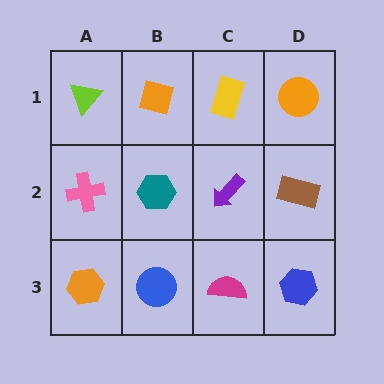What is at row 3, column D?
A blue hexagon.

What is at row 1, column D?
An orange circle.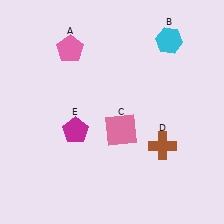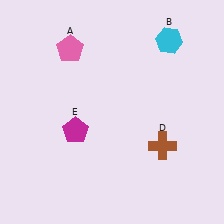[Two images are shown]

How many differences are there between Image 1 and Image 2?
There is 1 difference between the two images.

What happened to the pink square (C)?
The pink square (C) was removed in Image 2. It was in the bottom-right area of Image 1.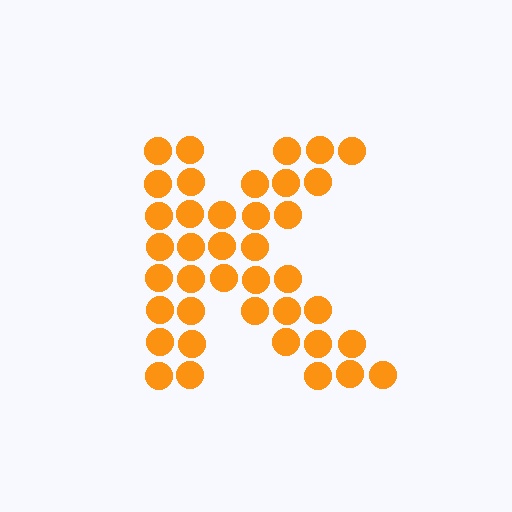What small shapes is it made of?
It is made of small circles.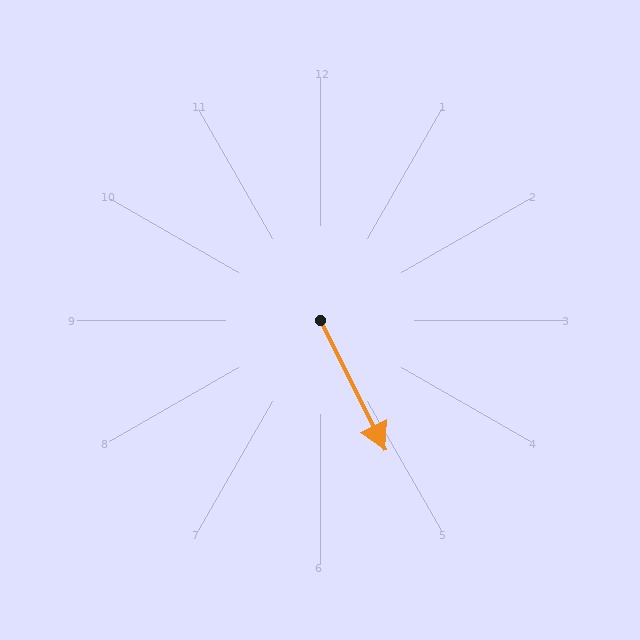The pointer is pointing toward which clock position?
Roughly 5 o'clock.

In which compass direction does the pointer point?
Southeast.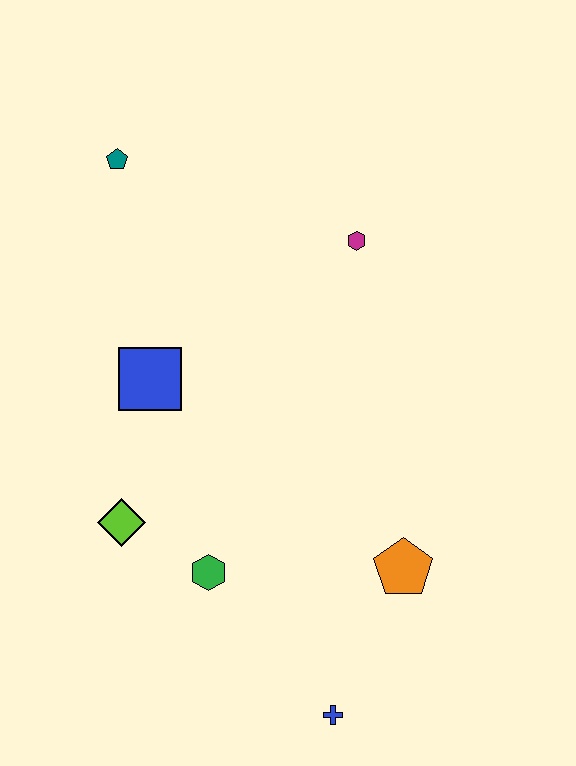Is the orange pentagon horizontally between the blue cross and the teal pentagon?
No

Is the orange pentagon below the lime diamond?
Yes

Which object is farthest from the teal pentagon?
The blue cross is farthest from the teal pentagon.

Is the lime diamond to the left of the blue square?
Yes